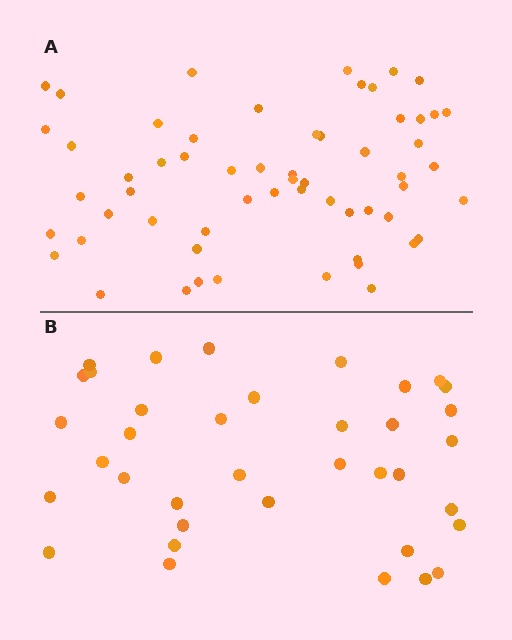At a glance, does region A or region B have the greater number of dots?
Region A (the top region) has more dots.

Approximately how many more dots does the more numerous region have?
Region A has approximately 20 more dots than region B.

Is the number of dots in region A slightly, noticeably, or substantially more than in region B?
Region A has substantially more. The ratio is roughly 1.6 to 1.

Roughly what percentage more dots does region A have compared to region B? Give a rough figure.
About 60% more.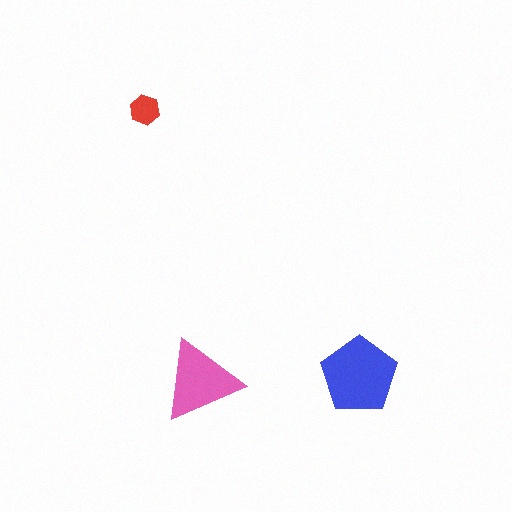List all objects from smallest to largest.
The red hexagon, the pink triangle, the blue pentagon.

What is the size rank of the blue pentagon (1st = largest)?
1st.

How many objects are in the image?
There are 3 objects in the image.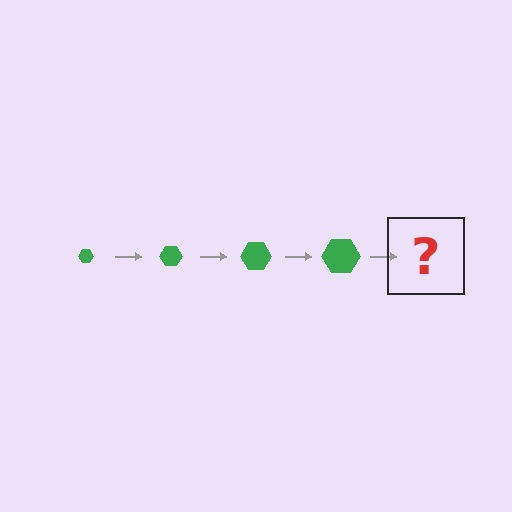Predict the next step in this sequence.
The next step is a green hexagon, larger than the previous one.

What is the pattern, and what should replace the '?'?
The pattern is that the hexagon gets progressively larger each step. The '?' should be a green hexagon, larger than the previous one.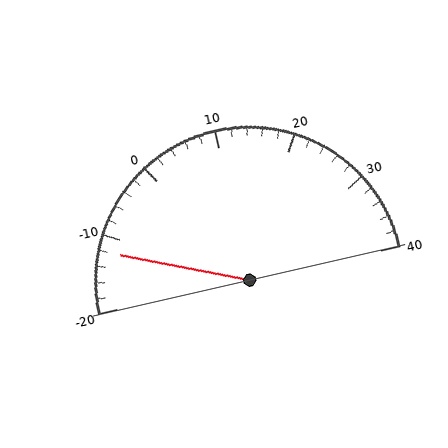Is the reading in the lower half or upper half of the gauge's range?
The reading is in the lower half of the range (-20 to 40).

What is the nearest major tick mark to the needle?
The nearest major tick mark is -10.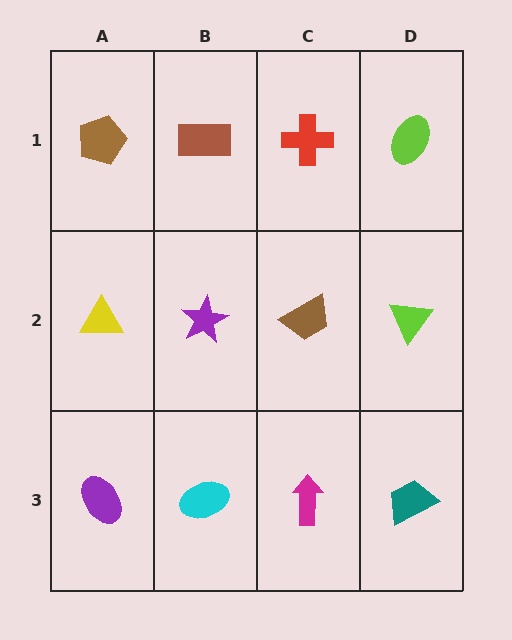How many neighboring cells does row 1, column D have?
2.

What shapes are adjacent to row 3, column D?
A lime triangle (row 2, column D), a magenta arrow (row 3, column C).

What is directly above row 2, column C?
A red cross.